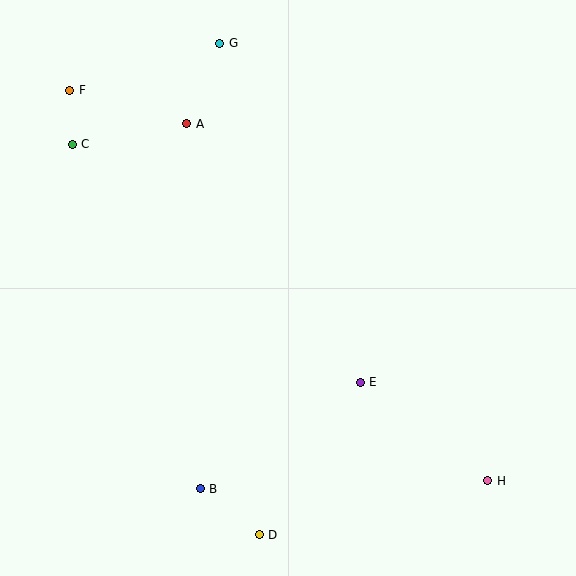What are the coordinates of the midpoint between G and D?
The midpoint between G and D is at (239, 289).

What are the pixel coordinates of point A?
Point A is at (187, 124).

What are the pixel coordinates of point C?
Point C is at (72, 144).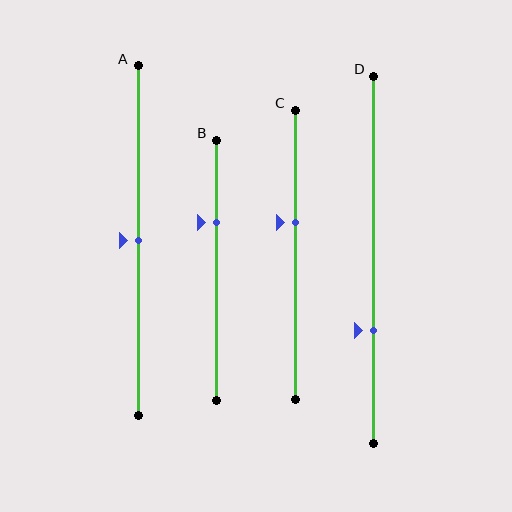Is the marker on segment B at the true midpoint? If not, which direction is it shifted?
No, the marker on segment B is shifted upward by about 18% of the segment length.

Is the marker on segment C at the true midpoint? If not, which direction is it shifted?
No, the marker on segment C is shifted upward by about 11% of the segment length.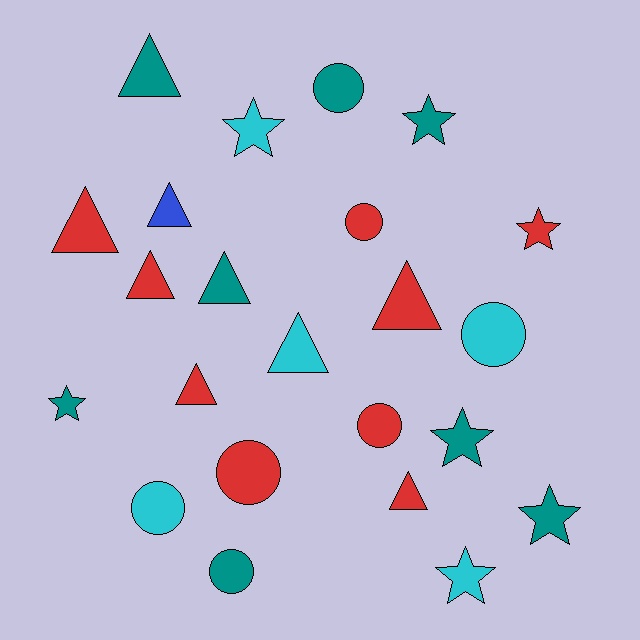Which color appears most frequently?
Red, with 9 objects.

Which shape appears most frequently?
Triangle, with 9 objects.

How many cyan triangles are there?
There is 1 cyan triangle.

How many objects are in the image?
There are 23 objects.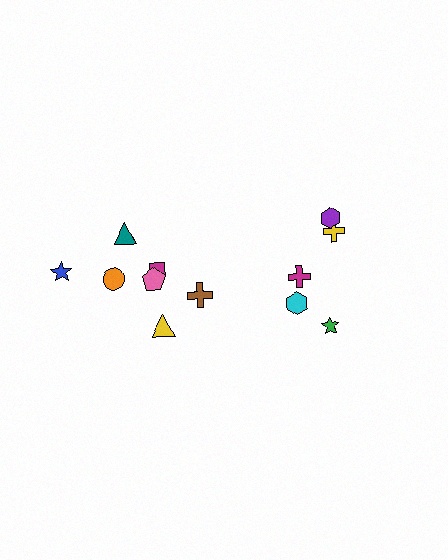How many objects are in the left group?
There are 7 objects.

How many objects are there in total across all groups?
There are 12 objects.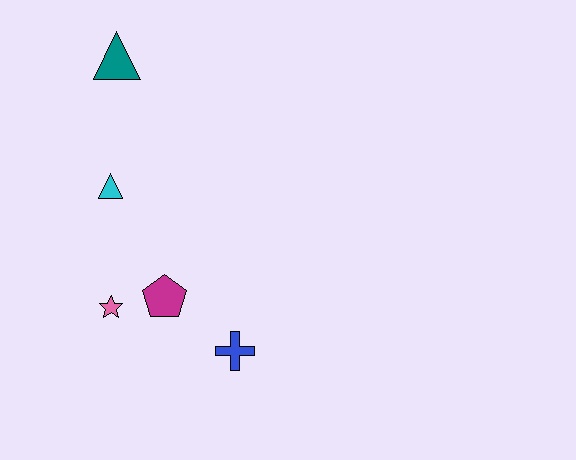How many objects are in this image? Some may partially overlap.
There are 5 objects.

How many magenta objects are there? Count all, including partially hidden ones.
There is 1 magenta object.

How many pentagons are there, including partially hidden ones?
There is 1 pentagon.